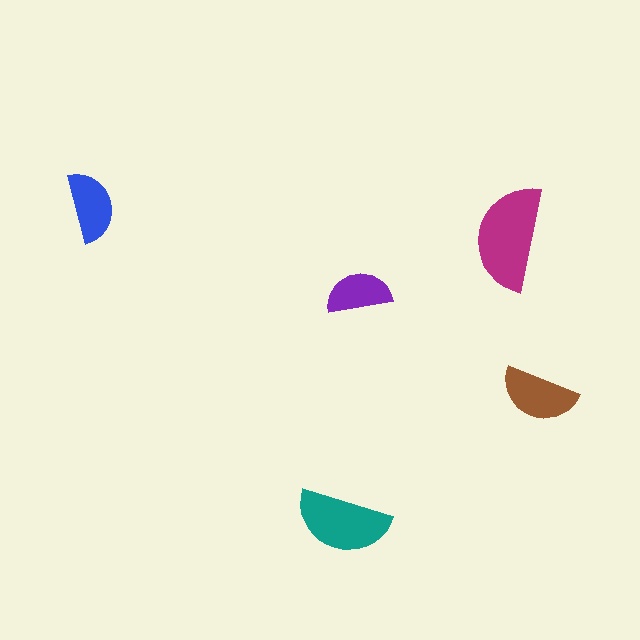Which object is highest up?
The blue semicircle is topmost.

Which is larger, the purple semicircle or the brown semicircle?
The brown one.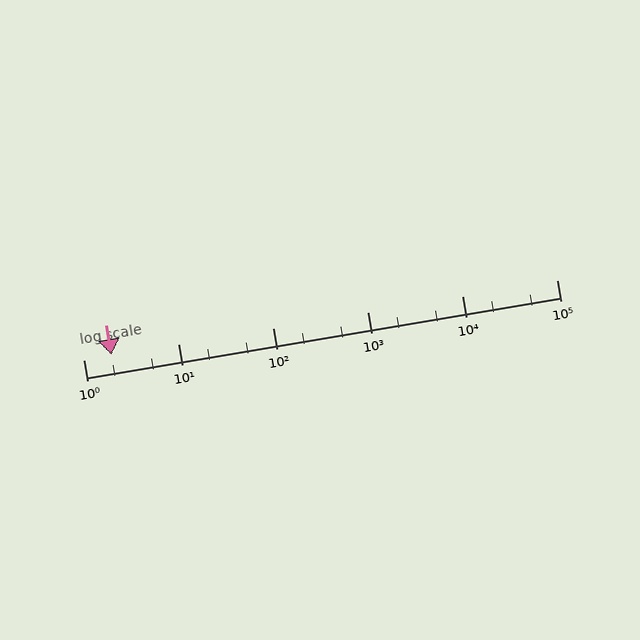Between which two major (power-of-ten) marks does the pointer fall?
The pointer is between 1 and 10.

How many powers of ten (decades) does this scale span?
The scale spans 5 decades, from 1 to 100000.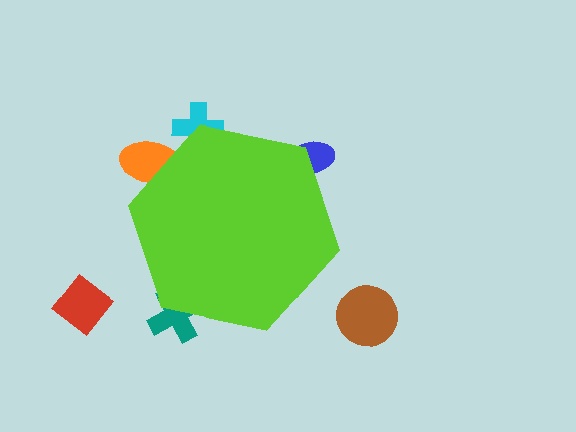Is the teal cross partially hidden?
Yes, the teal cross is partially hidden behind the lime hexagon.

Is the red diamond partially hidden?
No, the red diamond is fully visible.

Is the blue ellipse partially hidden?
Yes, the blue ellipse is partially hidden behind the lime hexagon.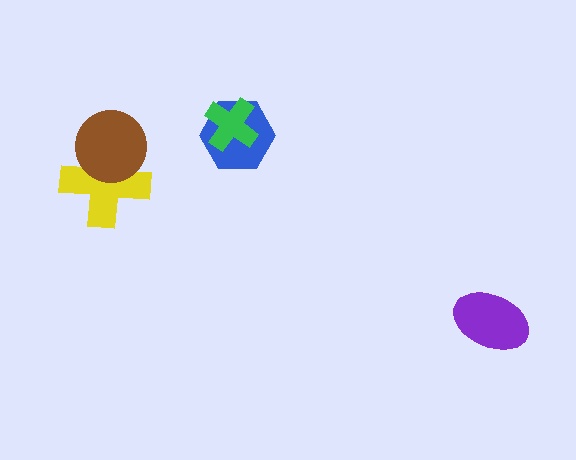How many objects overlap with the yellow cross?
1 object overlaps with the yellow cross.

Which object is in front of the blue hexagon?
The green cross is in front of the blue hexagon.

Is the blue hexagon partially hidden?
Yes, it is partially covered by another shape.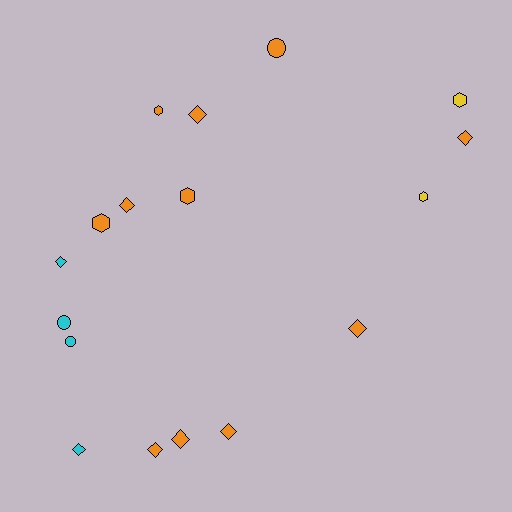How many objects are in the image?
There are 17 objects.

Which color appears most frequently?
Orange, with 11 objects.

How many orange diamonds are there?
There are 7 orange diamonds.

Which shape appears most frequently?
Diamond, with 9 objects.